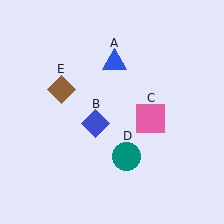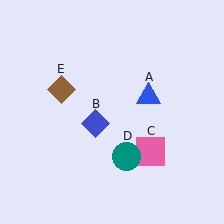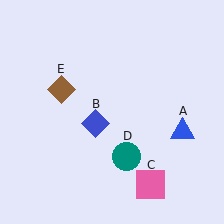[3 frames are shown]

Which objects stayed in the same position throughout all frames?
Blue diamond (object B) and teal circle (object D) and brown diamond (object E) remained stationary.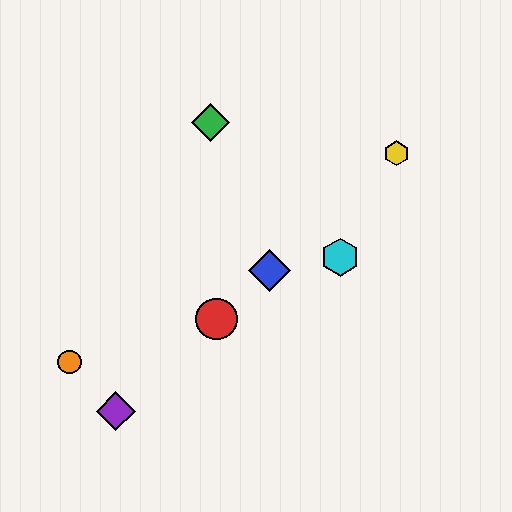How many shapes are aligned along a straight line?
4 shapes (the red circle, the blue diamond, the yellow hexagon, the purple diamond) are aligned along a straight line.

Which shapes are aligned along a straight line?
The red circle, the blue diamond, the yellow hexagon, the purple diamond are aligned along a straight line.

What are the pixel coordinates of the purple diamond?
The purple diamond is at (116, 411).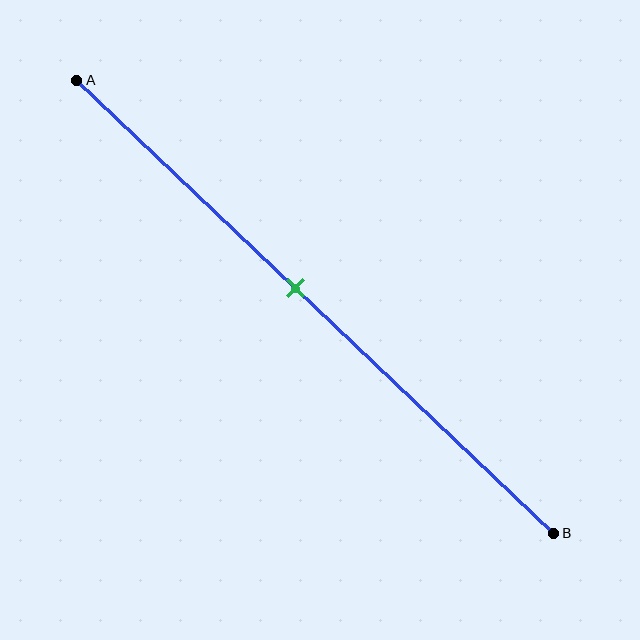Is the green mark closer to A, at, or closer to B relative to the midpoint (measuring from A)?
The green mark is closer to point A than the midpoint of segment AB.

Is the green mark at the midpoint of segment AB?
No, the mark is at about 45% from A, not at the 50% midpoint.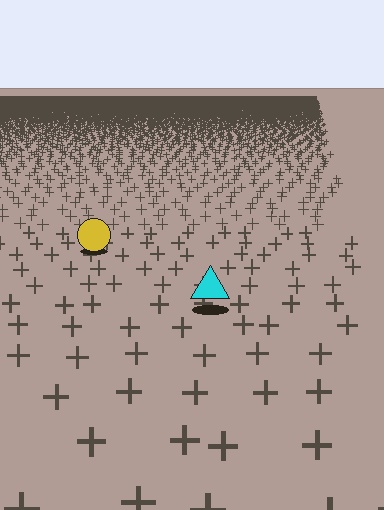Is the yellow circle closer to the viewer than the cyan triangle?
No. The cyan triangle is closer — you can tell from the texture gradient: the ground texture is coarser near it.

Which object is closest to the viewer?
The cyan triangle is closest. The texture marks near it are larger and more spread out.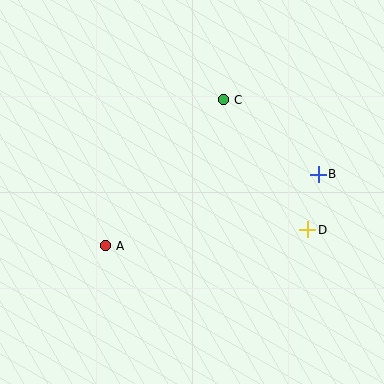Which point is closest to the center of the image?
Point C at (224, 100) is closest to the center.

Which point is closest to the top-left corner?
Point C is closest to the top-left corner.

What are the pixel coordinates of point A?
Point A is at (106, 246).